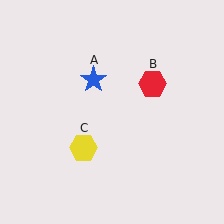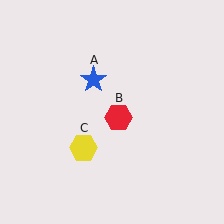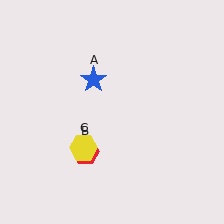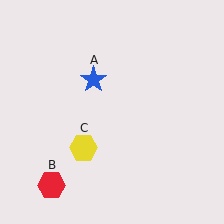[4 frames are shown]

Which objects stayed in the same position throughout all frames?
Blue star (object A) and yellow hexagon (object C) remained stationary.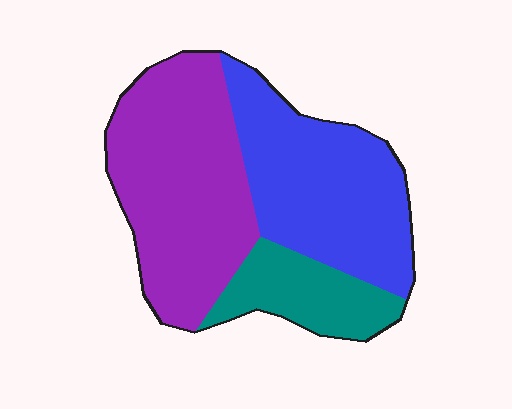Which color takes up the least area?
Teal, at roughly 15%.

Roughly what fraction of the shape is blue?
Blue takes up about three eighths (3/8) of the shape.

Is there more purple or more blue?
Purple.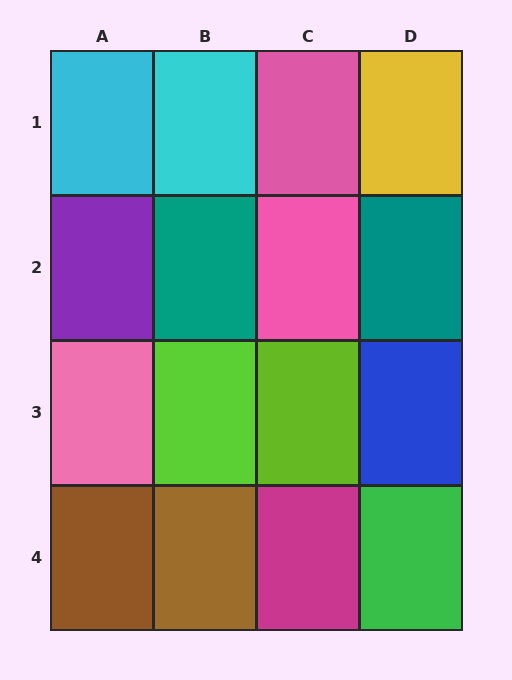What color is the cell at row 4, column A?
Brown.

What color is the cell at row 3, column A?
Pink.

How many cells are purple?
1 cell is purple.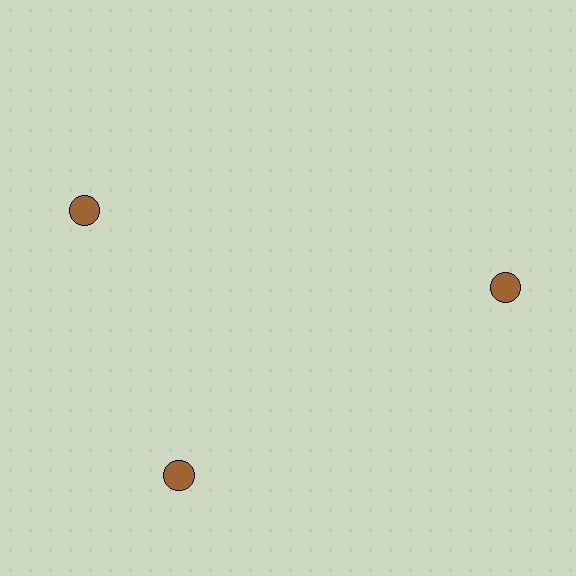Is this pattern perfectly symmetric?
No. The 3 brown circles are arranged in a ring, but one element near the 11 o'clock position is rotated out of alignment along the ring, breaking the 3-fold rotational symmetry.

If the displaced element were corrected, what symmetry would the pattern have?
It would have 3-fold rotational symmetry — the pattern would map onto itself every 120 degrees.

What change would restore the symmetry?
The symmetry would be restored by rotating it back into even spacing with its neighbors so that all 3 circles sit at equal angles and equal distance from the center.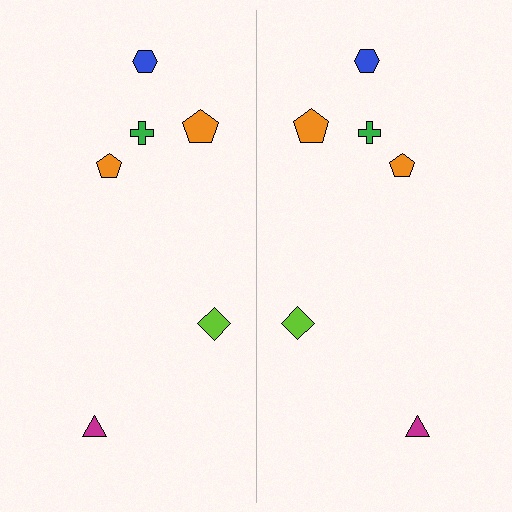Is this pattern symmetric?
Yes, this pattern has bilateral (reflection) symmetry.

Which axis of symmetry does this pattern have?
The pattern has a vertical axis of symmetry running through the center of the image.